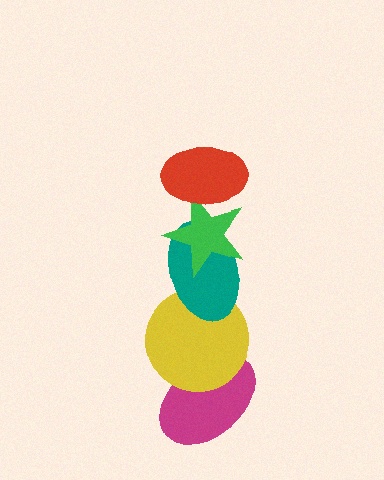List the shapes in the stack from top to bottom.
From top to bottom: the red ellipse, the green star, the teal ellipse, the yellow circle, the magenta ellipse.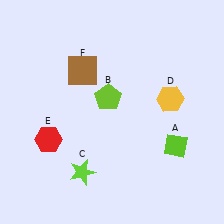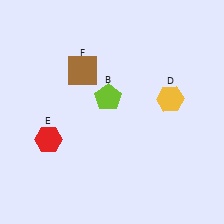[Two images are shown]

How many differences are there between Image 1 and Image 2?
There are 2 differences between the two images.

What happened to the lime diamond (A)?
The lime diamond (A) was removed in Image 2. It was in the bottom-right area of Image 1.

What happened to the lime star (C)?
The lime star (C) was removed in Image 2. It was in the bottom-left area of Image 1.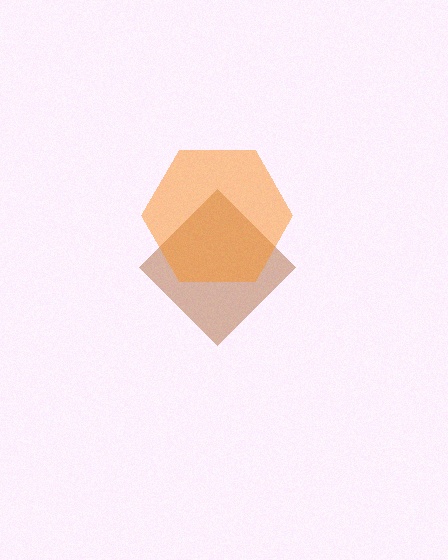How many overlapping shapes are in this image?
There are 2 overlapping shapes in the image.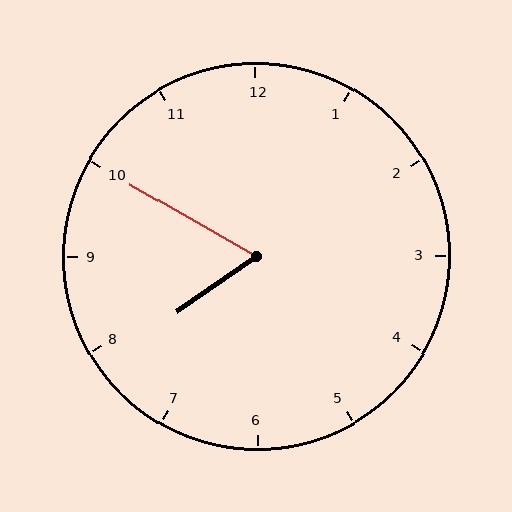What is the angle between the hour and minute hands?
Approximately 65 degrees.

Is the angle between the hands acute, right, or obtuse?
It is acute.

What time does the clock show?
7:50.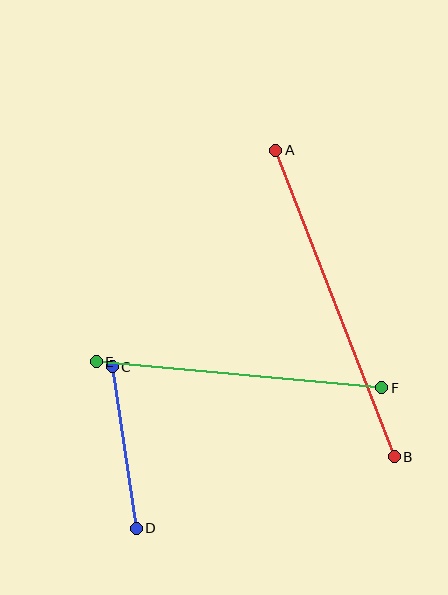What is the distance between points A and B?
The distance is approximately 329 pixels.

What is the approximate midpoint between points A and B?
The midpoint is at approximately (335, 303) pixels.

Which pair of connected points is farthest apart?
Points A and B are farthest apart.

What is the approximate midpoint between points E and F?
The midpoint is at approximately (239, 375) pixels.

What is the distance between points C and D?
The distance is approximately 163 pixels.